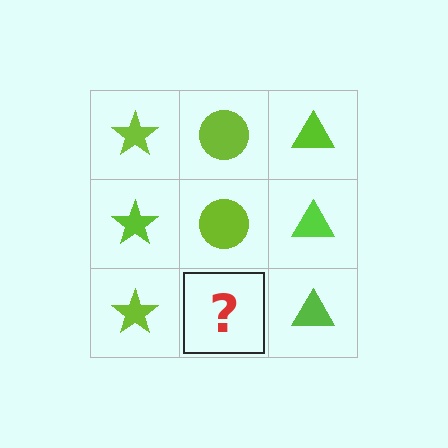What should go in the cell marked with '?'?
The missing cell should contain a lime circle.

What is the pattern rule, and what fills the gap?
The rule is that each column has a consistent shape. The gap should be filled with a lime circle.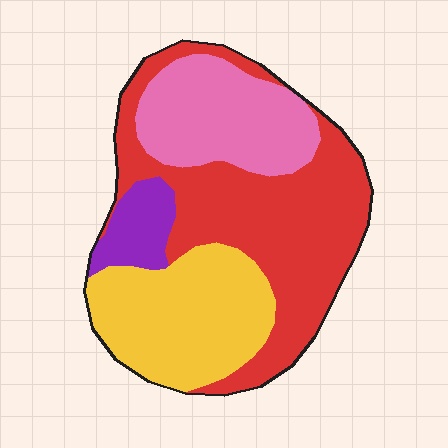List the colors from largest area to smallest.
From largest to smallest: red, yellow, pink, purple.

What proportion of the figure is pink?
Pink covers roughly 20% of the figure.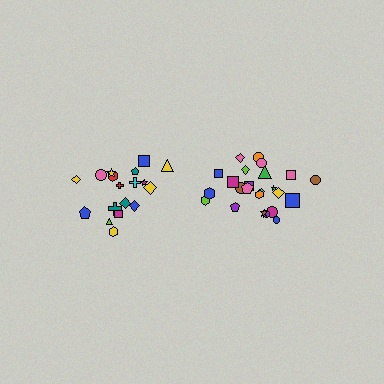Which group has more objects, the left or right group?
The right group.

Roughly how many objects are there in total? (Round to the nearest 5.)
Roughly 45 objects in total.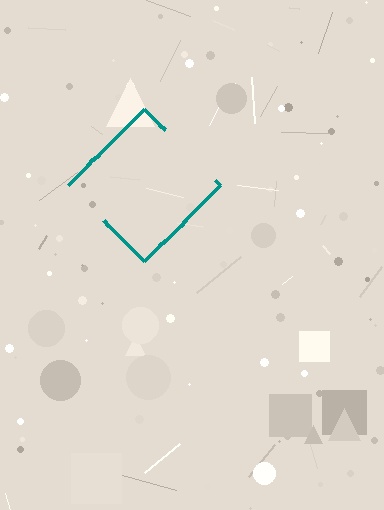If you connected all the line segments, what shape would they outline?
They would outline a diamond.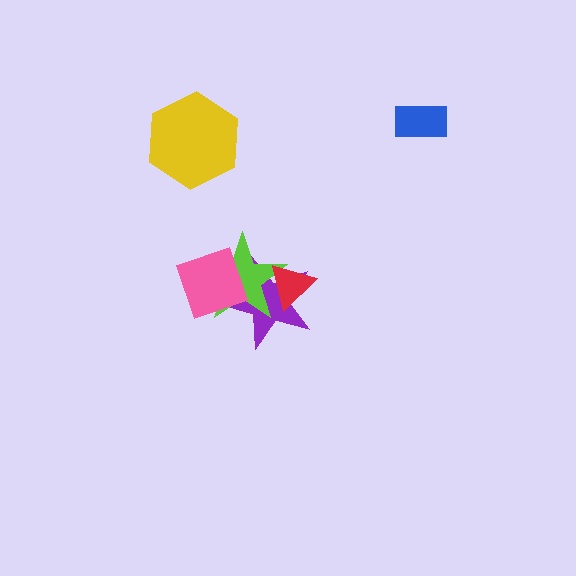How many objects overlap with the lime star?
3 objects overlap with the lime star.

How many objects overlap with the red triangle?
2 objects overlap with the red triangle.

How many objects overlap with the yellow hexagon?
0 objects overlap with the yellow hexagon.